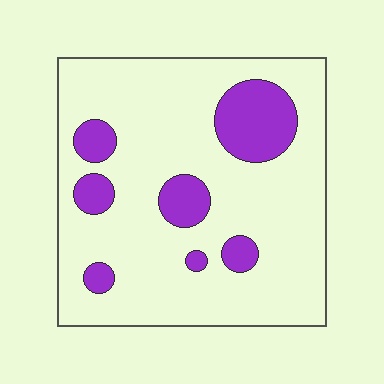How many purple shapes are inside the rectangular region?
7.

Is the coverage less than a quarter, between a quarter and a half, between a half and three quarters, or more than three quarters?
Less than a quarter.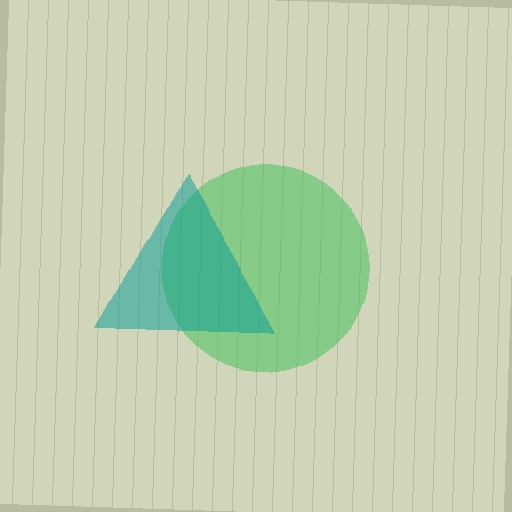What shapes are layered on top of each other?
The layered shapes are: a green circle, a teal triangle.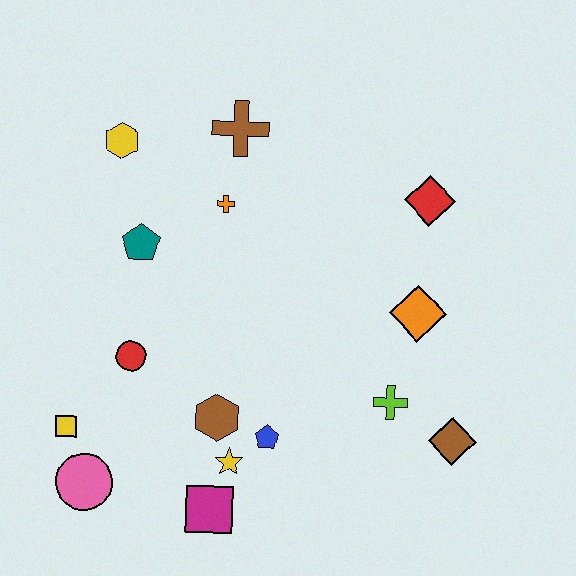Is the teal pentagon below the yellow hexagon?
Yes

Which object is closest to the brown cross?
The orange cross is closest to the brown cross.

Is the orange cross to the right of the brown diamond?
No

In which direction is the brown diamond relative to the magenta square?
The brown diamond is to the right of the magenta square.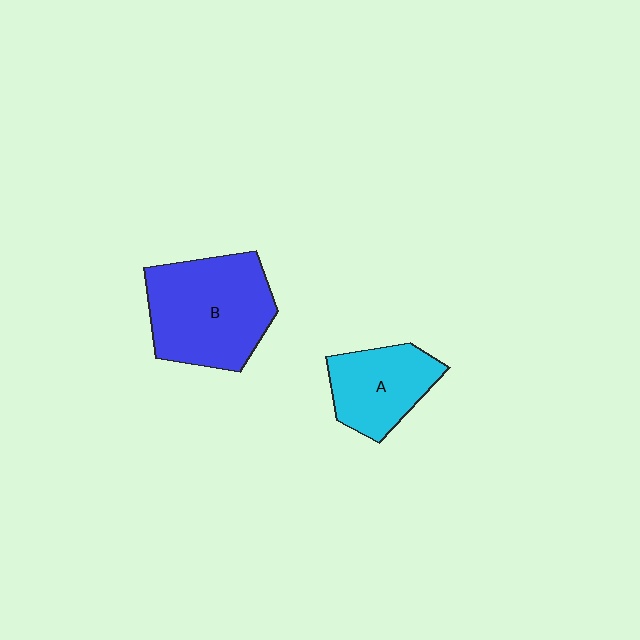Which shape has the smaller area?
Shape A (cyan).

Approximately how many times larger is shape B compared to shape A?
Approximately 1.6 times.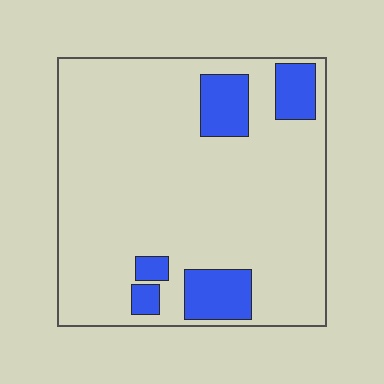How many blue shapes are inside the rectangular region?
5.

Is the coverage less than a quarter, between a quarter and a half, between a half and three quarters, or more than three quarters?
Less than a quarter.